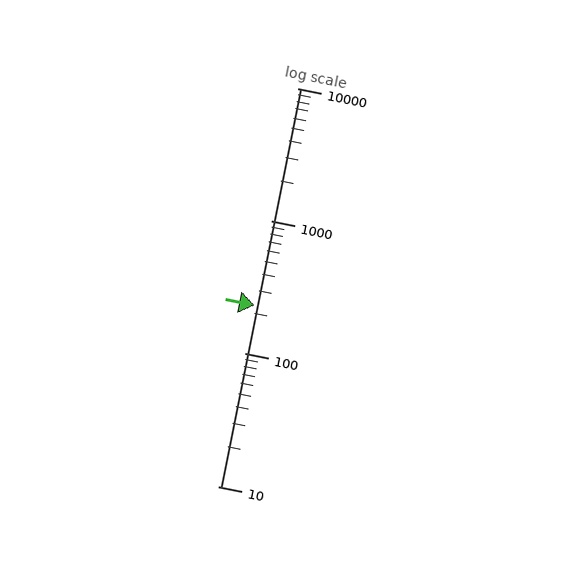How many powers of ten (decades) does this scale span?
The scale spans 3 decades, from 10 to 10000.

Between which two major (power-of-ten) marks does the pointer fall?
The pointer is between 100 and 1000.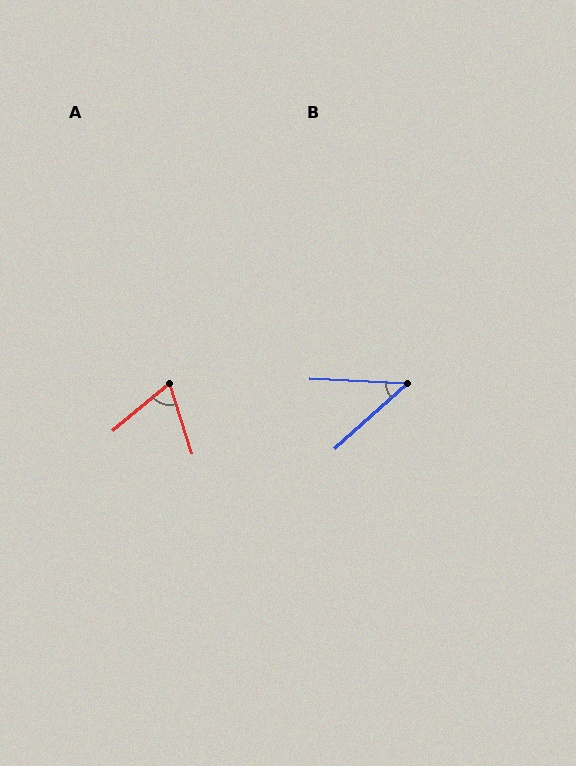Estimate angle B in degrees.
Approximately 45 degrees.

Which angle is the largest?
A, at approximately 67 degrees.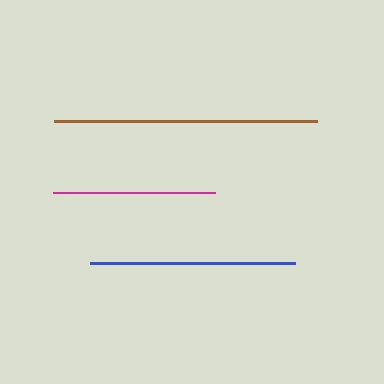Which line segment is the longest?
The brown line is the longest at approximately 263 pixels.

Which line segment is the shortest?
The magenta line is the shortest at approximately 162 pixels.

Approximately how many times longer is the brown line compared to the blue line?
The brown line is approximately 1.3 times the length of the blue line.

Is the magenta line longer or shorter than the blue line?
The blue line is longer than the magenta line.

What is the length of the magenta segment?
The magenta segment is approximately 162 pixels long.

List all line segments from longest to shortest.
From longest to shortest: brown, blue, magenta.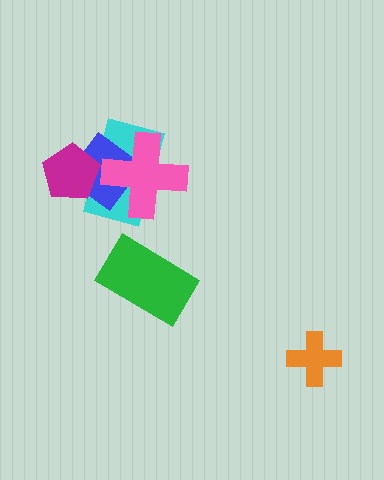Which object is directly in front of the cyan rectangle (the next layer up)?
The blue diamond is directly in front of the cyan rectangle.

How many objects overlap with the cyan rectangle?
3 objects overlap with the cyan rectangle.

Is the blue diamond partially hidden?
Yes, it is partially covered by another shape.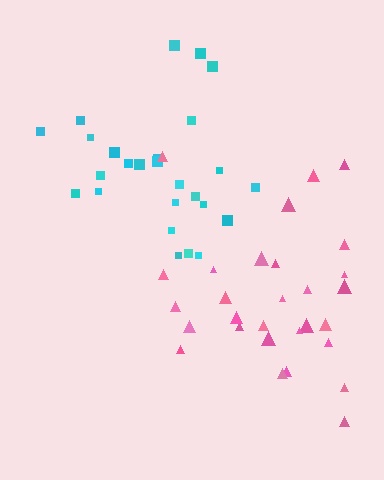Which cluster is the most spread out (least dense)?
Cyan.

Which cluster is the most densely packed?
Pink.